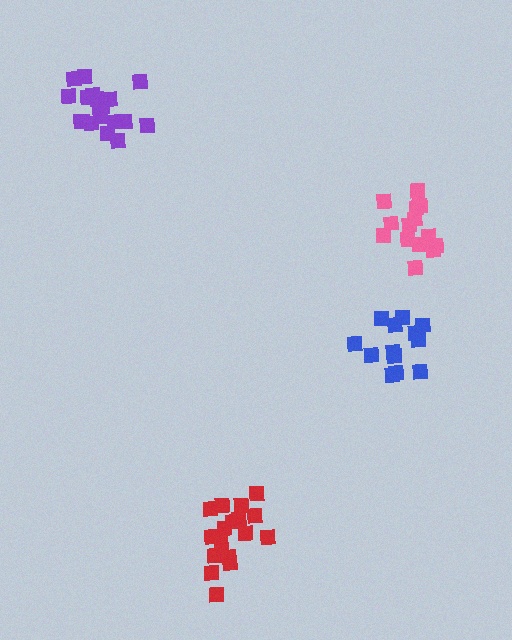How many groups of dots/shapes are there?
There are 4 groups.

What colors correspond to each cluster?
The clusters are colored: purple, red, blue, pink.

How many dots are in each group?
Group 1: 19 dots, Group 2: 18 dots, Group 3: 13 dots, Group 4: 14 dots (64 total).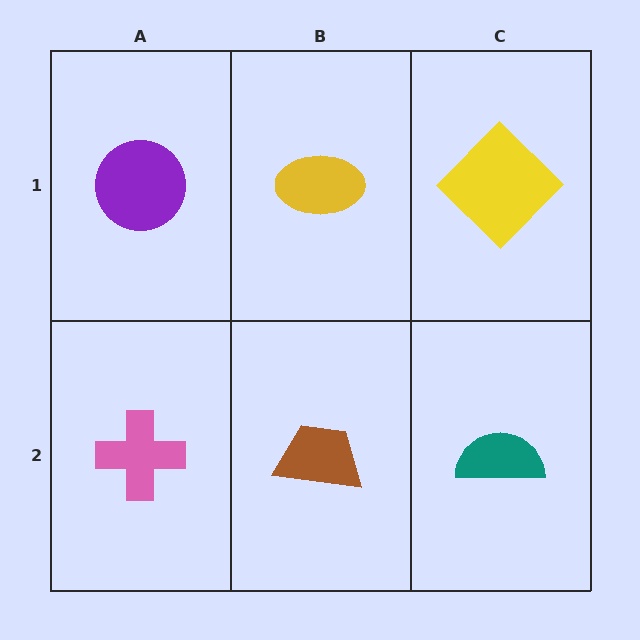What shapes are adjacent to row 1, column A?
A pink cross (row 2, column A), a yellow ellipse (row 1, column B).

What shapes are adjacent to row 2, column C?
A yellow diamond (row 1, column C), a brown trapezoid (row 2, column B).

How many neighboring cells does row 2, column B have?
3.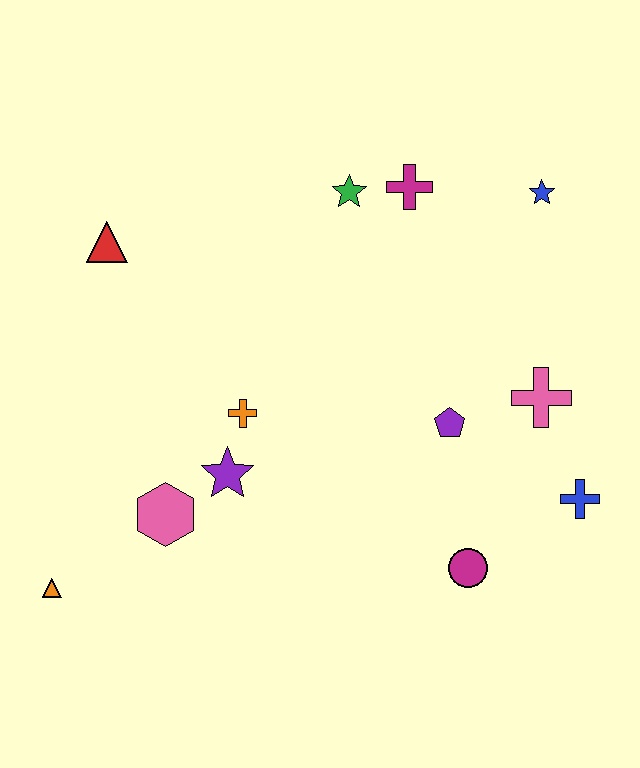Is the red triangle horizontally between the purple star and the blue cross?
No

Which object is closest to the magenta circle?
The blue cross is closest to the magenta circle.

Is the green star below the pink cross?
No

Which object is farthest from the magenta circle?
The red triangle is farthest from the magenta circle.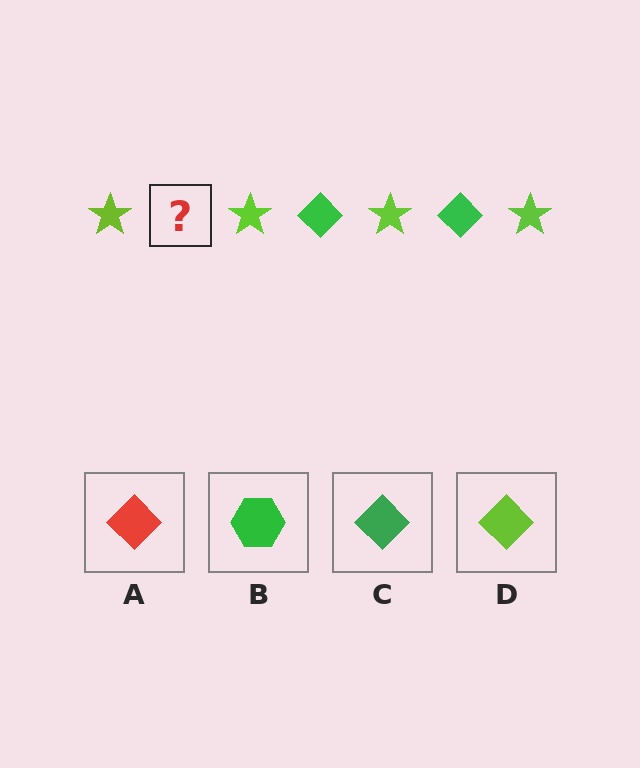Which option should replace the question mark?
Option C.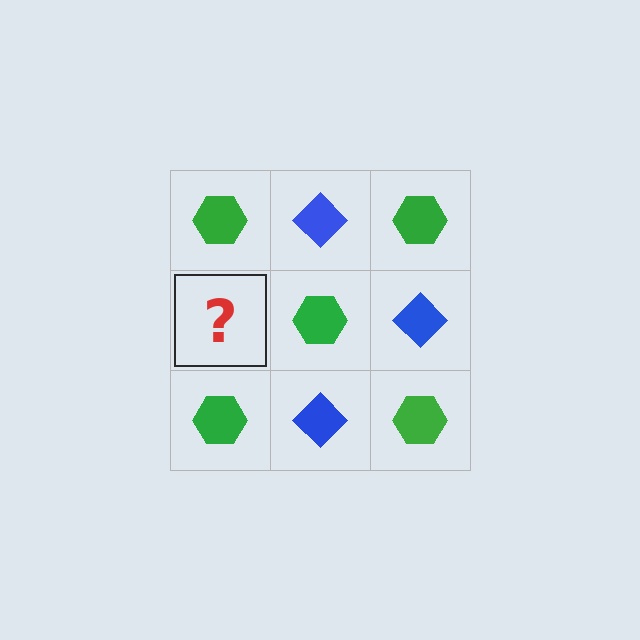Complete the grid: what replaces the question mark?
The question mark should be replaced with a blue diamond.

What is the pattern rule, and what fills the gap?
The rule is that it alternates green hexagon and blue diamond in a checkerboard pattern. The gap should be filled with a blue diamond.